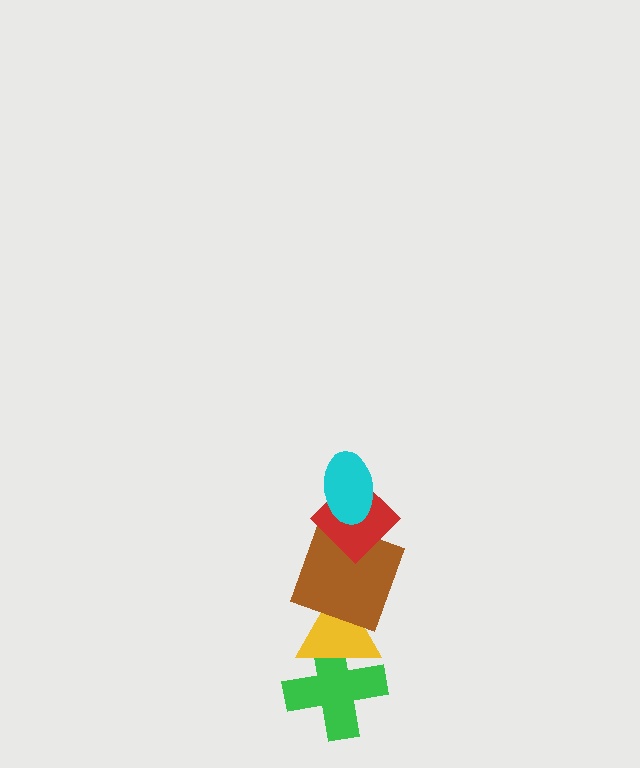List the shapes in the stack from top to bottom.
From top to bottom: the cyan ellipse, the red diamond, the brown square, the yellow triangle, the green cross.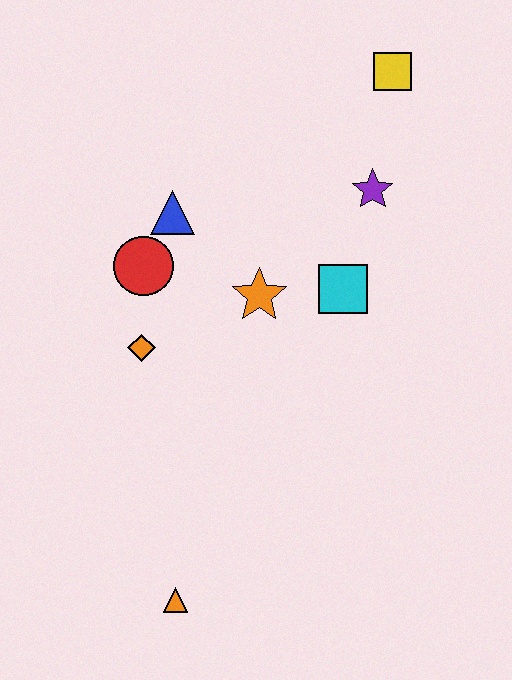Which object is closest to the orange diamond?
The red circle is closest to the orange diamond.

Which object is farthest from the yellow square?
The orange triangle is farthest from the yellow square.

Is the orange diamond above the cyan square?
No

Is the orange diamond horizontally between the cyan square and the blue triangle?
No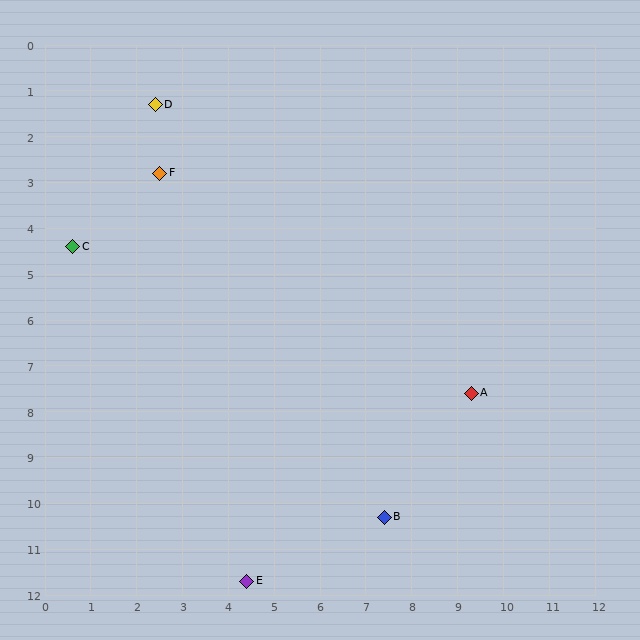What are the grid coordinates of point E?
Point E is at approximately (4.4, 11.7).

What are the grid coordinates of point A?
Point A is at approximately (9.3, 7.6).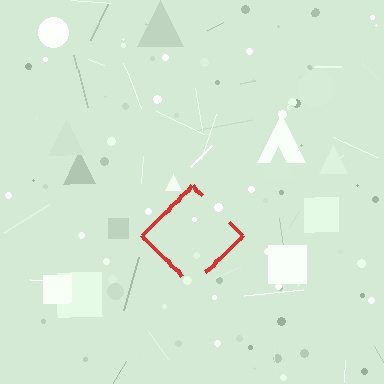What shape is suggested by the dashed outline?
The dashed outline suggests a diamond.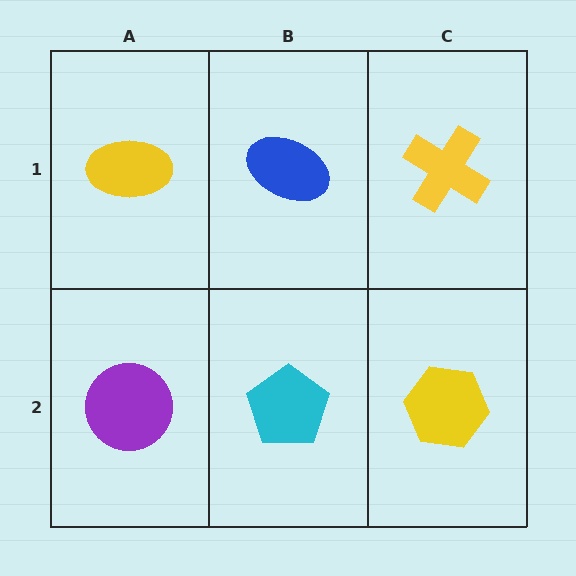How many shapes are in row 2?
3 shapes.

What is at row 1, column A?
A yellow ellipse.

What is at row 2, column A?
A purple circle.